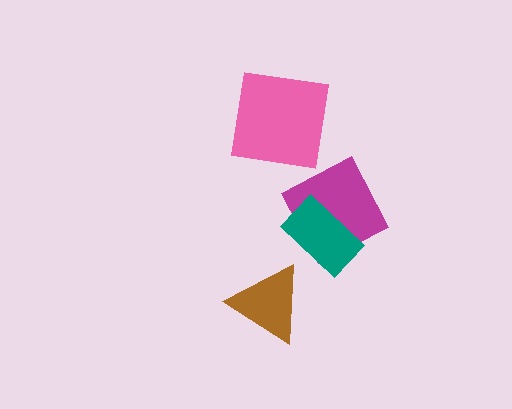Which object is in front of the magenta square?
The teal rectangle is in front of the magenta square.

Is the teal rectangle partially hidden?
No, no other shape covers it.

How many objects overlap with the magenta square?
1 object overlaps with the magenta square.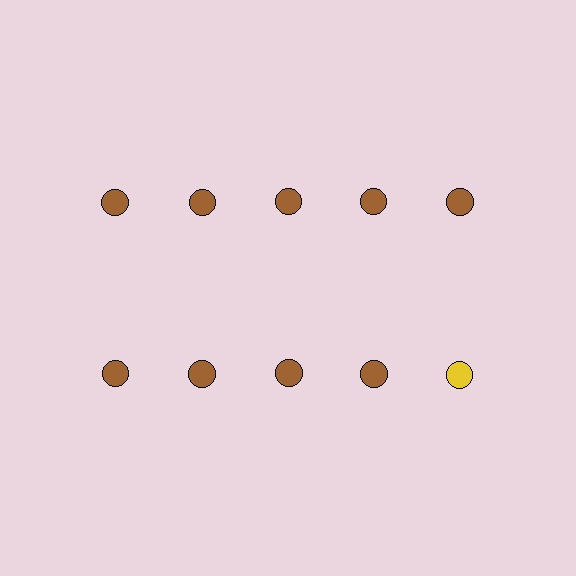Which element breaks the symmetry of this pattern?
The yellow circle in the second row, rightmost column breaks the symmetry. All other shapes are brown circles.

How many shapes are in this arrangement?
There are 10 shapes arranged in a grid pattern.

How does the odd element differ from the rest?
It has a different color: yellow instead of brown.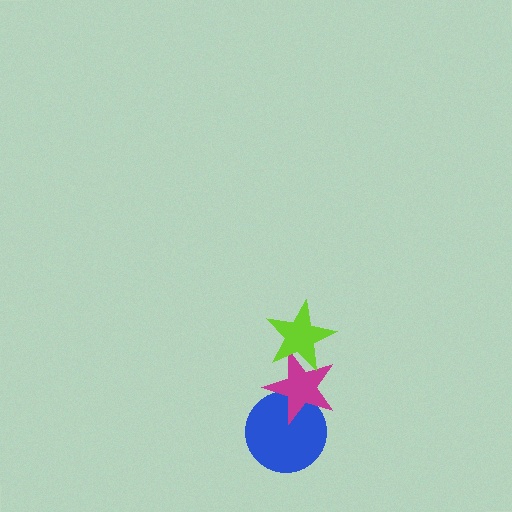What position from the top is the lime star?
The lime star is 1st from the top.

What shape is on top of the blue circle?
The magenta star is on top of the blue circle.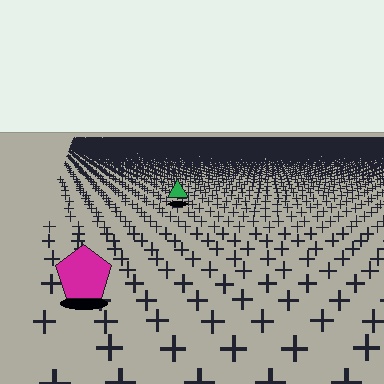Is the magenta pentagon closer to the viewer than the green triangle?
Yes. The magenta pentagon is closer — you can tell from the texture gradient: the ground texture is coarser near it.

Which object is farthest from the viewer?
The green triangle is farthest from the viewer. It appears smaller and the ground texture around it is denser.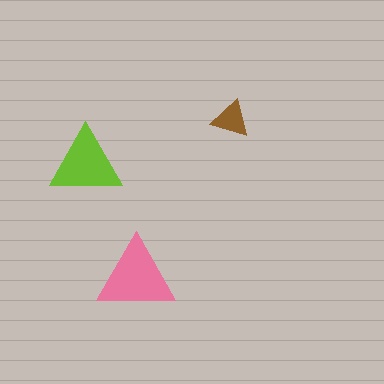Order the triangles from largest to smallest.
the pink one, the lime one, the brown one.